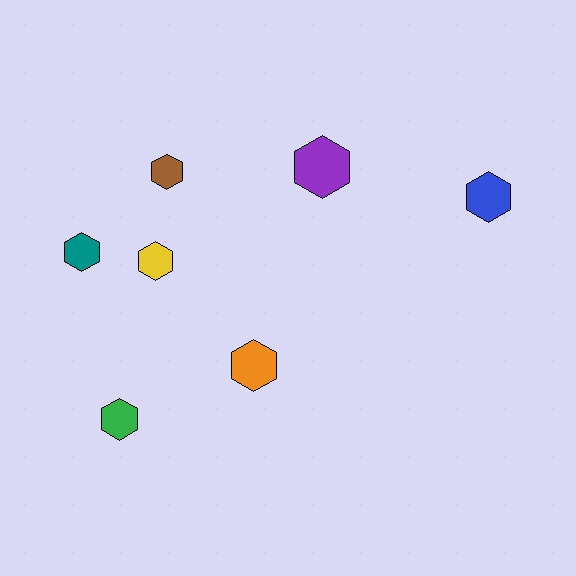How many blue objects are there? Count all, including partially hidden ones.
There is 1 blue object.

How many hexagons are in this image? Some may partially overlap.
There are 7 hexagons.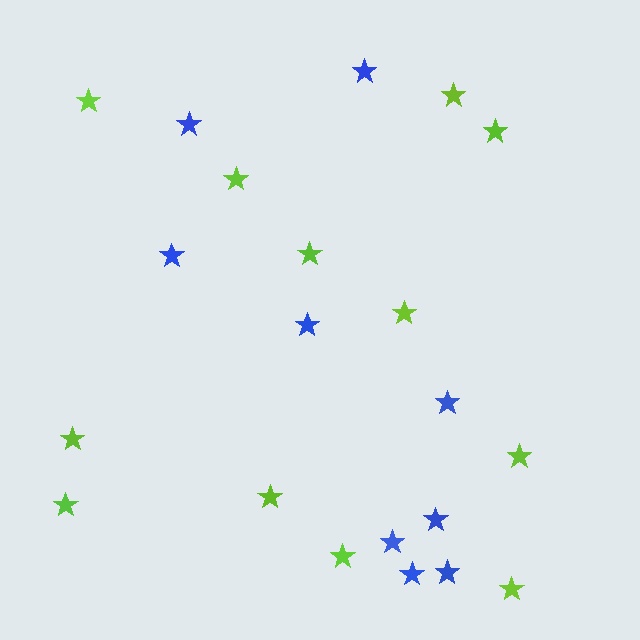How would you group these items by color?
There are 2 groups: one group of lime stars (12) and one group of blue stars (9).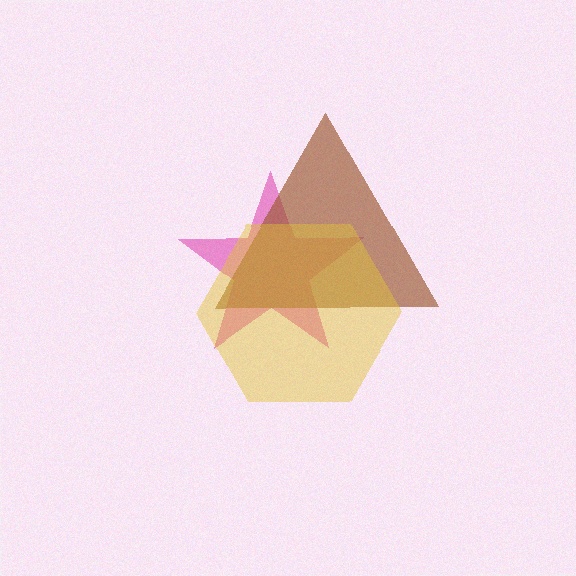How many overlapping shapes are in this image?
There are 3 overlapping shapes in the image.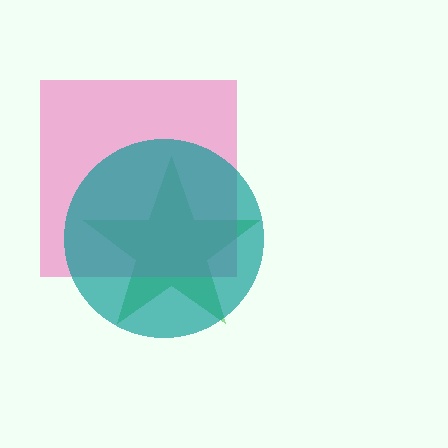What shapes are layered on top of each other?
The layered shapes are: a green star, a pink square, a teal circle.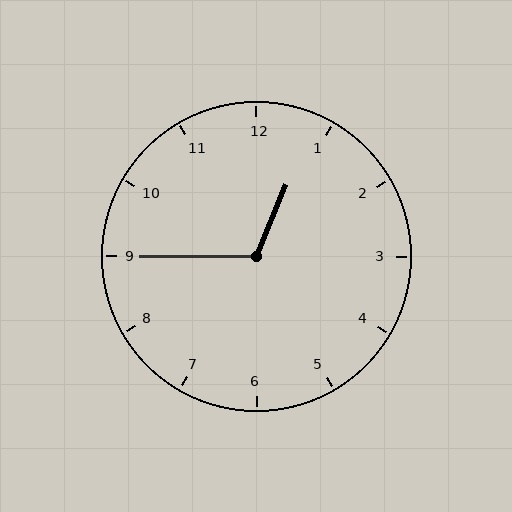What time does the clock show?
12:45.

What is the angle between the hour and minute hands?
Approximately 112 degrees.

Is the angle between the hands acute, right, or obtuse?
It is obtuse.